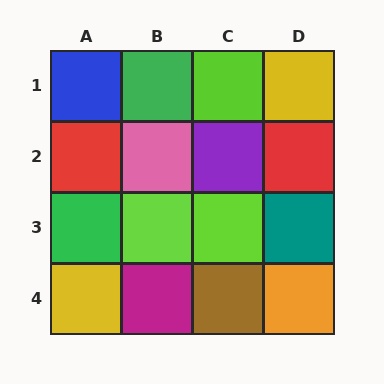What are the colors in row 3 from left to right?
Green, lime, lime, teal.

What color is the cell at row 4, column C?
Brown.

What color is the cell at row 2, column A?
Red.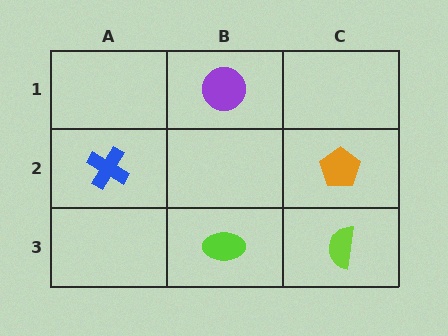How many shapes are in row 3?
2 shapes.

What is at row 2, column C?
An orange pentagon.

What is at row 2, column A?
A blue cross.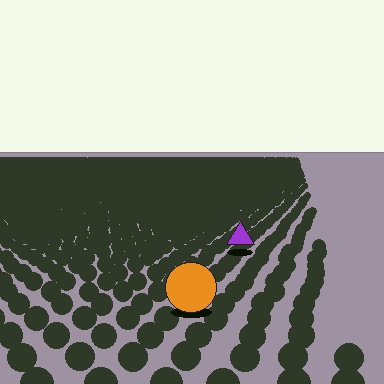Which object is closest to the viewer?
The orange circle is closest. The texture marks near it are larger and more spread out.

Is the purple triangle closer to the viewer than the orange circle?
No. The orange circle is closer — you can tell from the texture gradient: the ground texture is coarser near it.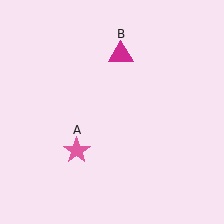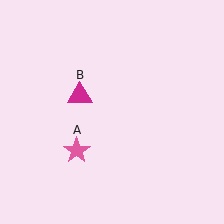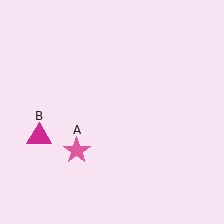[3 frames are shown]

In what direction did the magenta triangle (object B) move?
The magenta triangle (object B) moved down and to the left.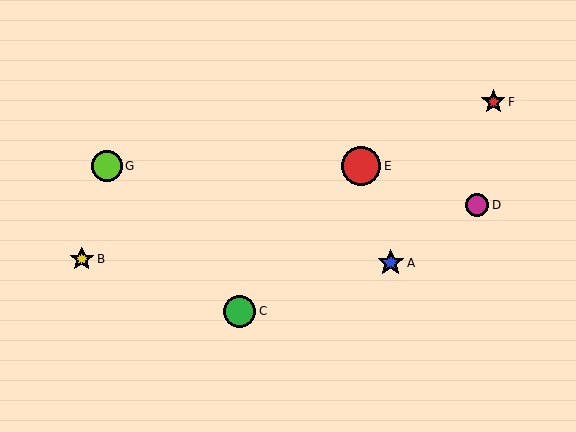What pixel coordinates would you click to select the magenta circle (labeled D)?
Click at (477, 205) to select the magenta circle D.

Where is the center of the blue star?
The center of the blue star is at (391, 263).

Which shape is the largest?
The red circle (labeled E) is the largest.